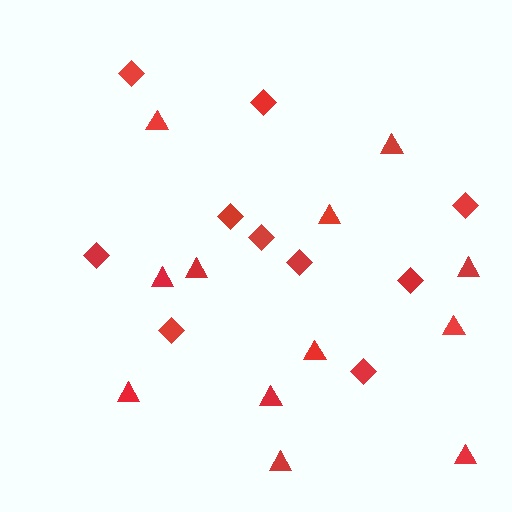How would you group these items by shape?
There are 2 groups: one group of diamonds (10) and one group of triangles (12).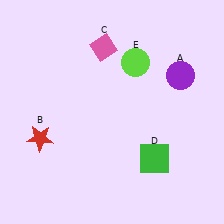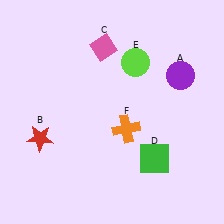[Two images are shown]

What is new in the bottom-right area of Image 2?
An orange cross (F) was added in the bottom-right area of Image 2.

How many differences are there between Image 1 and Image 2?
There is 1 difference between the two images.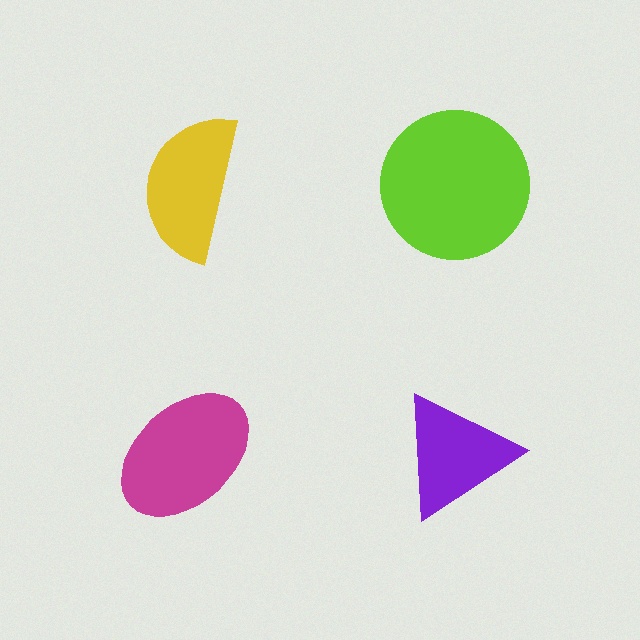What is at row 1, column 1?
A yellow semicircle.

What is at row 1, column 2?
A lime circle.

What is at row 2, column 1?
A magenta ellipse.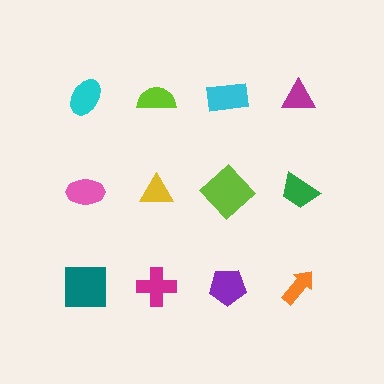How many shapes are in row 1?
4 shapes.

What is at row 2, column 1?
A pink ellipse.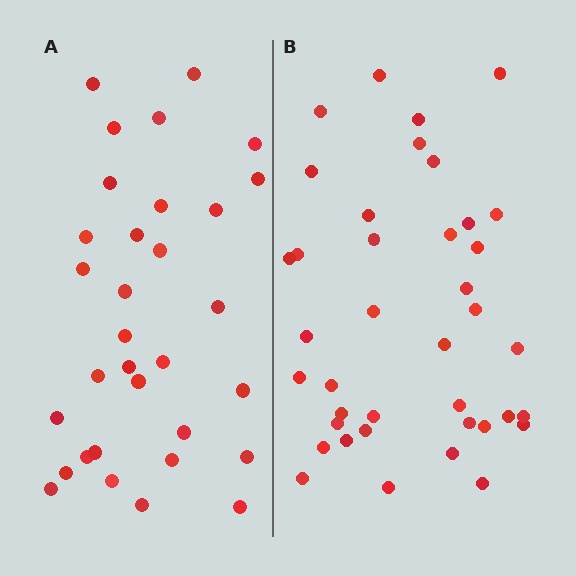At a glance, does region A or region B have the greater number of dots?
Region B (the right region) has more dots.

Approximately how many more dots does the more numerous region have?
Region B has roughly 8 or so more dots than region A.